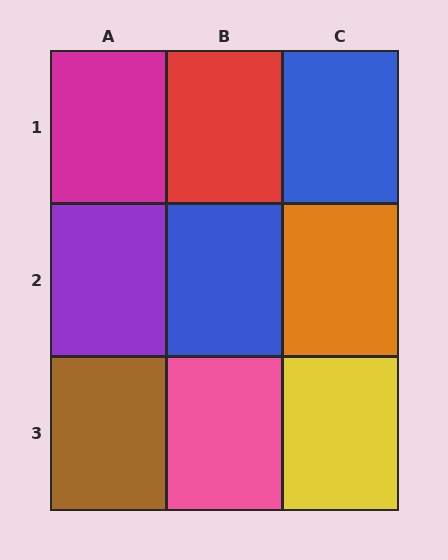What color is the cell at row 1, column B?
Red.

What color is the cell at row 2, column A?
Purple.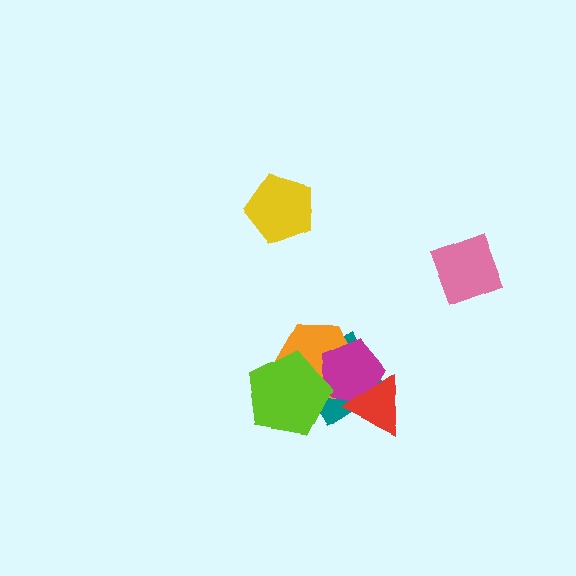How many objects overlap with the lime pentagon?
3 objects overlap with the lime pentagon.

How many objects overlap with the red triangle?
2 objects overlap with the red triangle.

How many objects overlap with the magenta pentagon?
4 objects overlap with the magenta pentagon.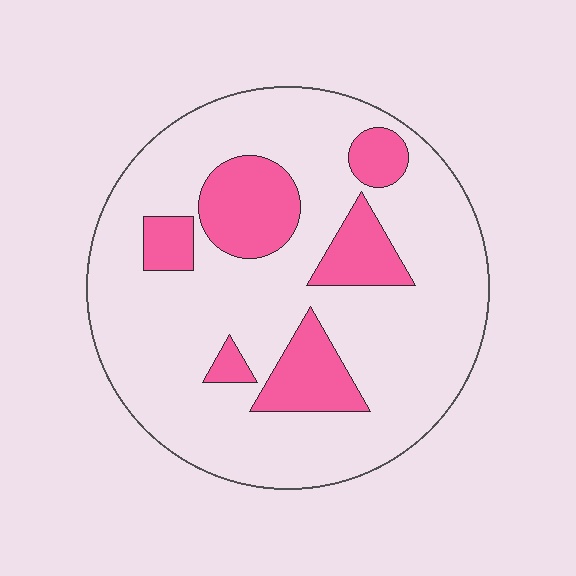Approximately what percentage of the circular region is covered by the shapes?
Approximately 20%.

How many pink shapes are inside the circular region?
6.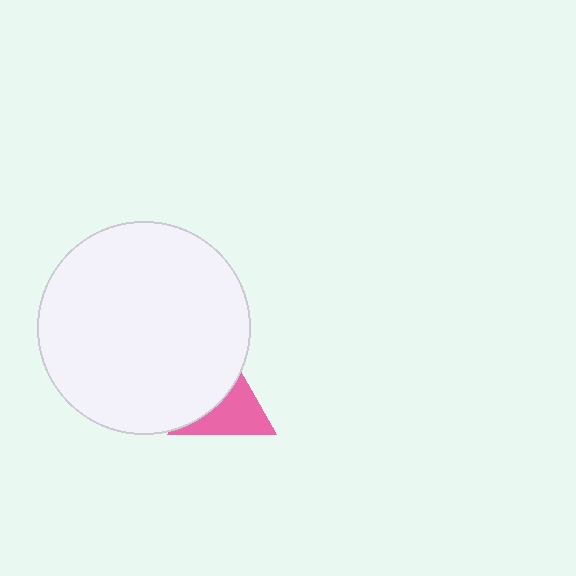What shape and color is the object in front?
The object in front is a white circle.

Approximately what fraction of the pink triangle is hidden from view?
Roughly 46% of the pink triangle is hidden behind the white circle.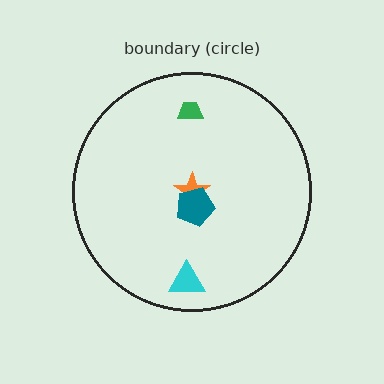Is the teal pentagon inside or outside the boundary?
Inside.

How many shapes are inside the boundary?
4 inside, 0 outside.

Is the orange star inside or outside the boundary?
Inside.